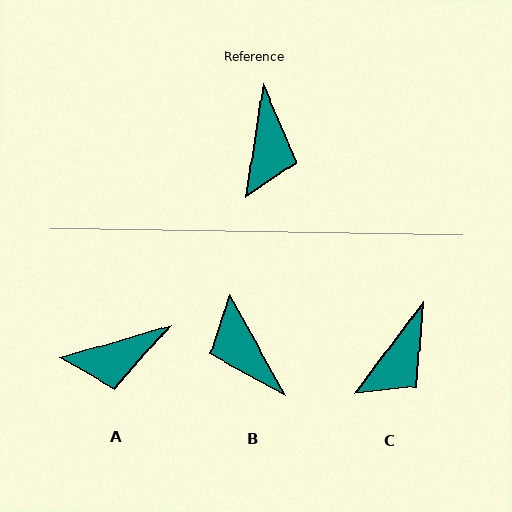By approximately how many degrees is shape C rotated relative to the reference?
Approximately 28 degrees clockwise.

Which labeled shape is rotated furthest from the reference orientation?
B, about 142 degrees away.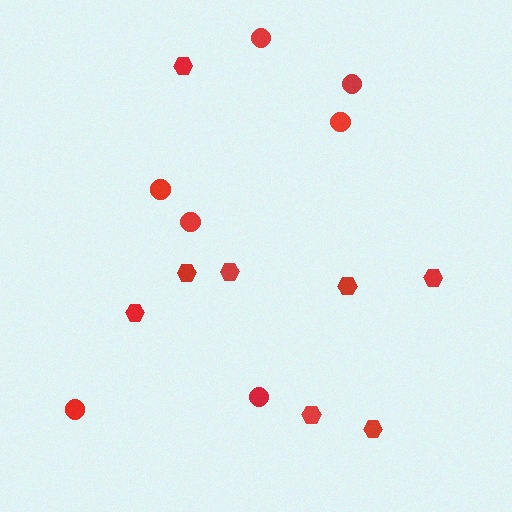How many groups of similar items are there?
There are 2 groups: one group of hexagons (8) and one group of circles (7).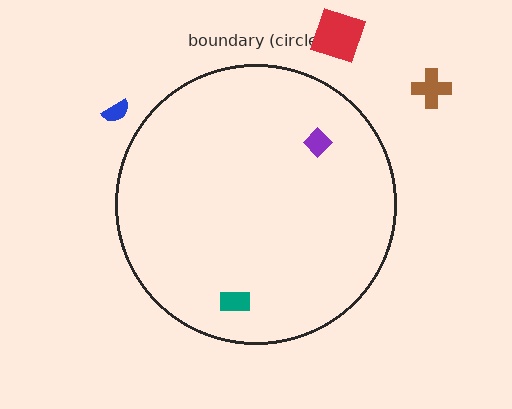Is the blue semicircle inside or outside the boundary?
Outside.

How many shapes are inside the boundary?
2 inside, 3 outside.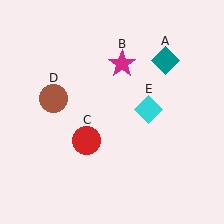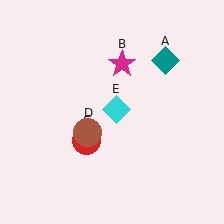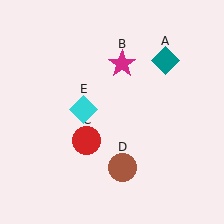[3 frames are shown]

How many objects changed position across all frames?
2 objects changed position: brown circle (object D), cyan diamond (object E).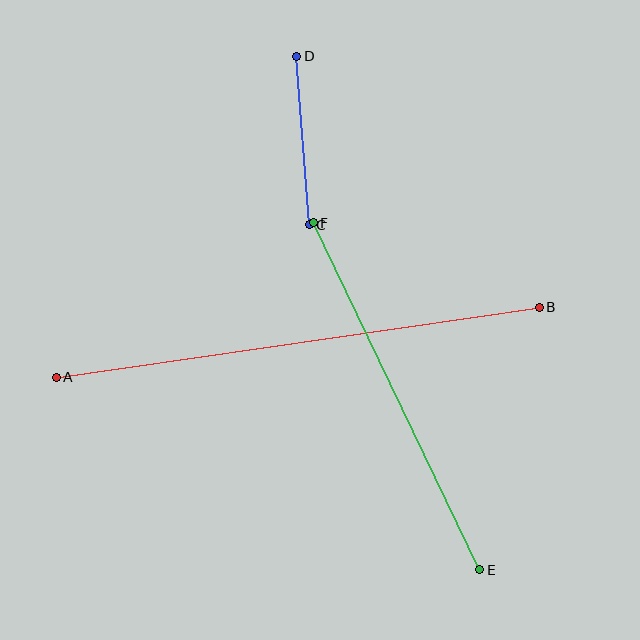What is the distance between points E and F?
The distance is approximately 385 pixels.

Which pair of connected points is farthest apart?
Points A and B are farthest apart.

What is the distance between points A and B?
The distance is approximately 488 pixels.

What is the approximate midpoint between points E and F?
The midpoint is at approximately (397, 396) pixels.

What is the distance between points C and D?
The distance is approximately 169 pixels.